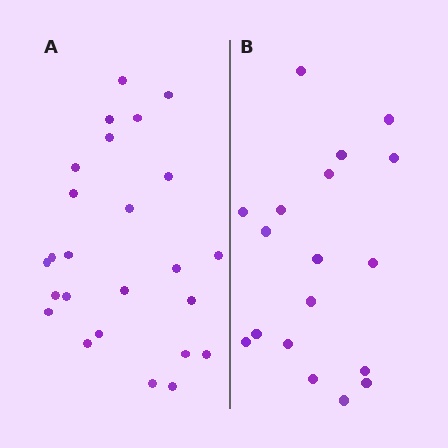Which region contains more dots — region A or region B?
Region A (the left region) has more dots.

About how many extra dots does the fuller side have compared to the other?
Region A has roughly 8 or so more dots than region B.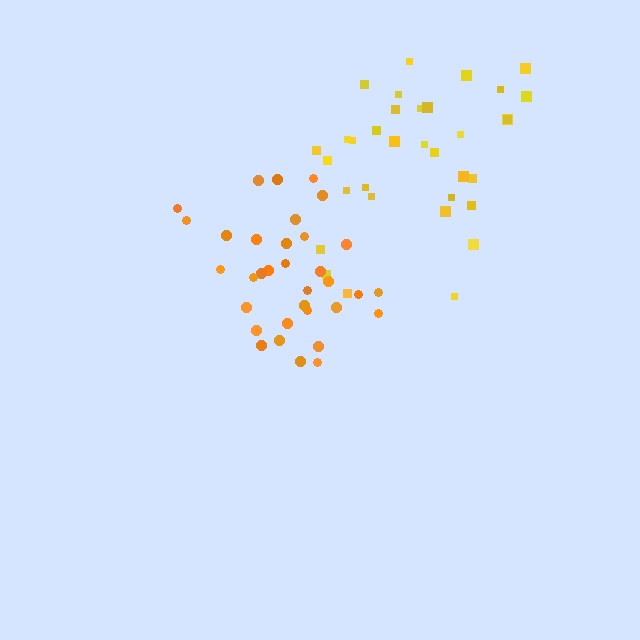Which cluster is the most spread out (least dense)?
Yellow.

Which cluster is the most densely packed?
Orange.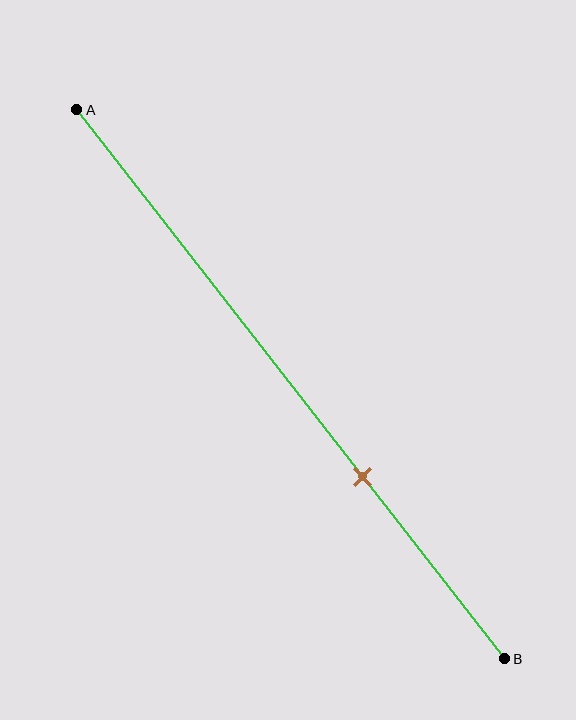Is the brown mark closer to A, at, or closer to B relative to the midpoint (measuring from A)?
The brown mark is closer to point B than the midpoint of segment AB.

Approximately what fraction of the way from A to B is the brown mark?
The brown mark is approximately 65% of the way from A to B.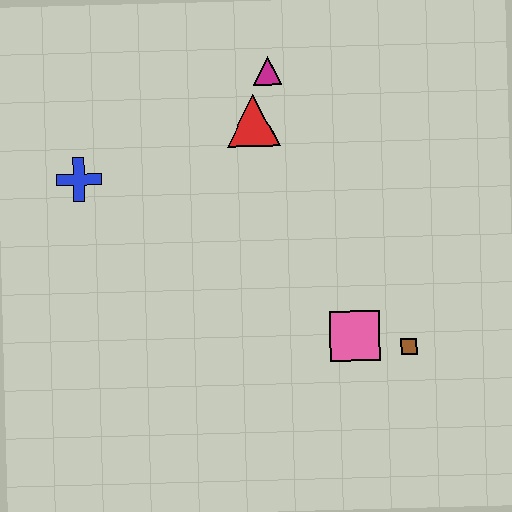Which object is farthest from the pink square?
The blue cross is farthest from the pink square.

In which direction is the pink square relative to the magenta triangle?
The pink square is below the magenta triangle.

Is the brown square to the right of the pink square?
Yes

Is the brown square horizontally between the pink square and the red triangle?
No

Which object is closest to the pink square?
The brown square is closest to the pink square.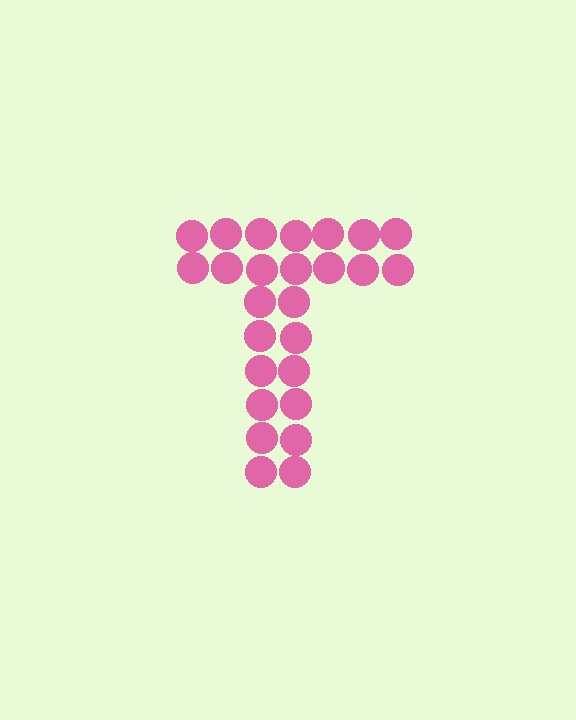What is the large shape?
The large shape is the letter T.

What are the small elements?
The small elements are circles.